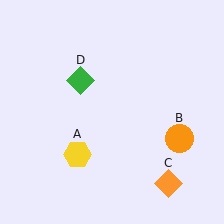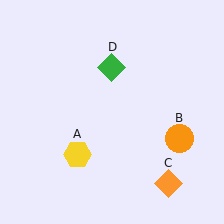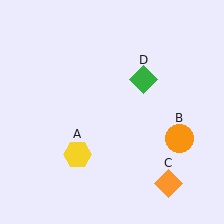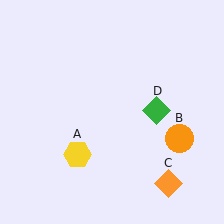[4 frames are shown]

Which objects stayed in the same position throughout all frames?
Yellow hexagon (object A) and orange circle (object B) and orange diamond (object C) remained stationary.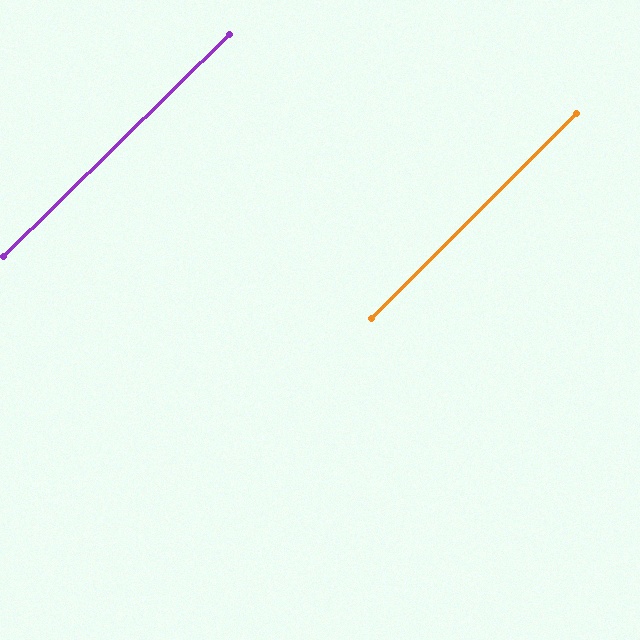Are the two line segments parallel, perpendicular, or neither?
Parallel — their directions differ by only 0.5°.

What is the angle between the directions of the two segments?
Approximately 1 degree.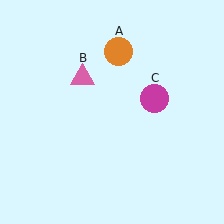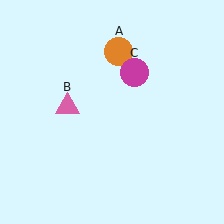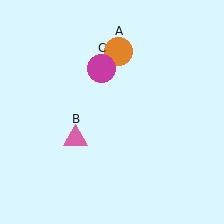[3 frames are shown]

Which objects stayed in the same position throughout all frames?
Orange circle (object A) remained stationary.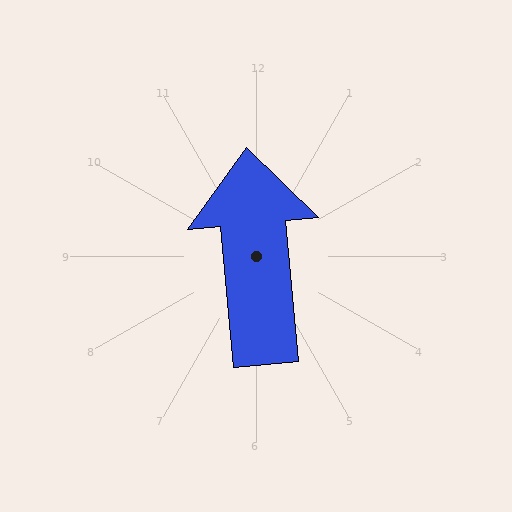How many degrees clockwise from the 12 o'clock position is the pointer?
Approximately 355 degrees.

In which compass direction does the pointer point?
North.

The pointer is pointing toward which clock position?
Roughly 12 o'clock.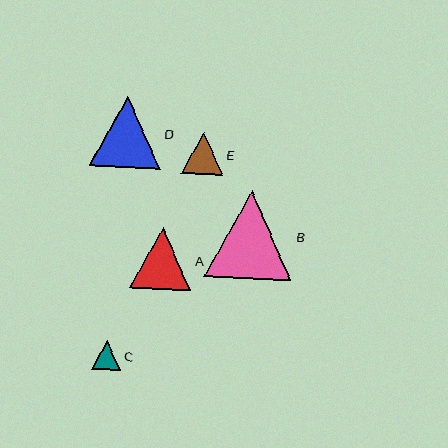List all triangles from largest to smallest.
From largest to smallest: B, D, A, E, C.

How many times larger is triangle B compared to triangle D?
Triangle B is approximately 1.2 times the size of triangle D.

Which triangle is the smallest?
Triangle C is the smallest with a size of approximately 29 pixels.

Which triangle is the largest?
Triangle B is the largest with a size of approximately 87 pixels.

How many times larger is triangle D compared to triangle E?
Triangle D is approximately 1.7 times the size of triangle E.